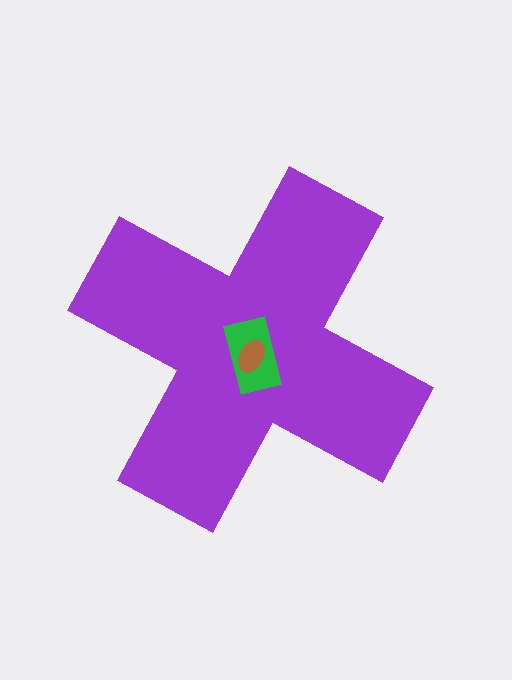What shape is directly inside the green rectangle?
The brown ellipse.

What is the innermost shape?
The brown ellipse.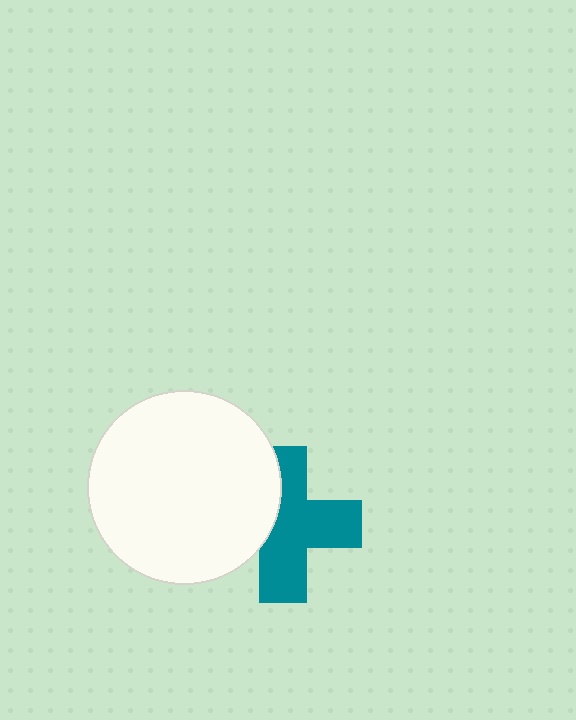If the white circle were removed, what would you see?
You would see the complete teal cross.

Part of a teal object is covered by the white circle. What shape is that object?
It is a cross.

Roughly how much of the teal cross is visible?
Most of it is visible (roughly 66%).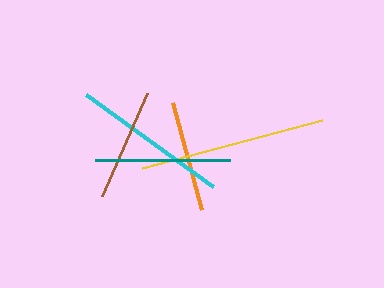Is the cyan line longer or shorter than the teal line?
The cyan line is longer than the teal line.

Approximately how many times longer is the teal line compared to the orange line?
The teal line is approximately 1.2 times the length of the orange line.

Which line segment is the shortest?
The orange line is the shortest at approximately 110 pixels.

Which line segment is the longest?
The yellow line is the longest at approximately 186 pixels.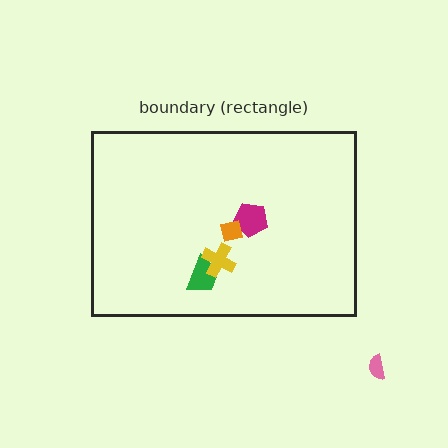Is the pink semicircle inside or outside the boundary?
Outside.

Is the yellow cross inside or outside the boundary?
Inside.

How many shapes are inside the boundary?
4 inside, 1 outside.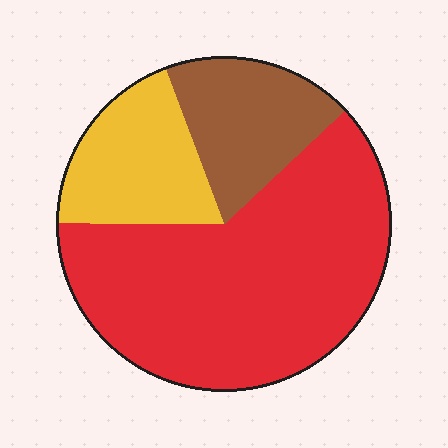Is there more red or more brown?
Red.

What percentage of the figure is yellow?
Yellow covers about 20% of the figure.